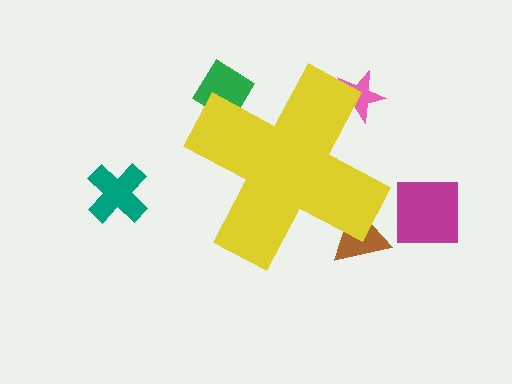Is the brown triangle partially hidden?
Yes, the brown triangle is partially hidden behind the yellow cross.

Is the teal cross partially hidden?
No, the teal cross is fully visible.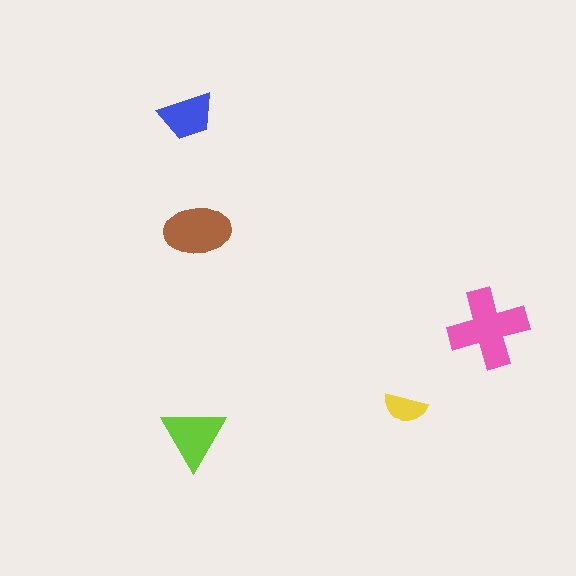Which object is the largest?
The pink cross.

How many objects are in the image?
There are 5 objects in the image.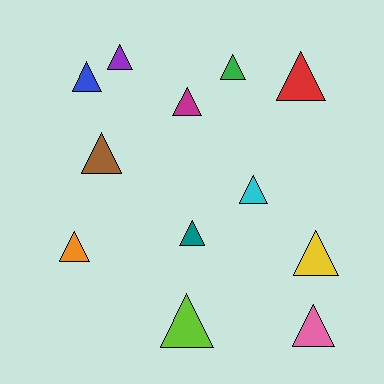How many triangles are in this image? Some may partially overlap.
There are 12 triangles.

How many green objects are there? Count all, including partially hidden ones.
There is 1 green object.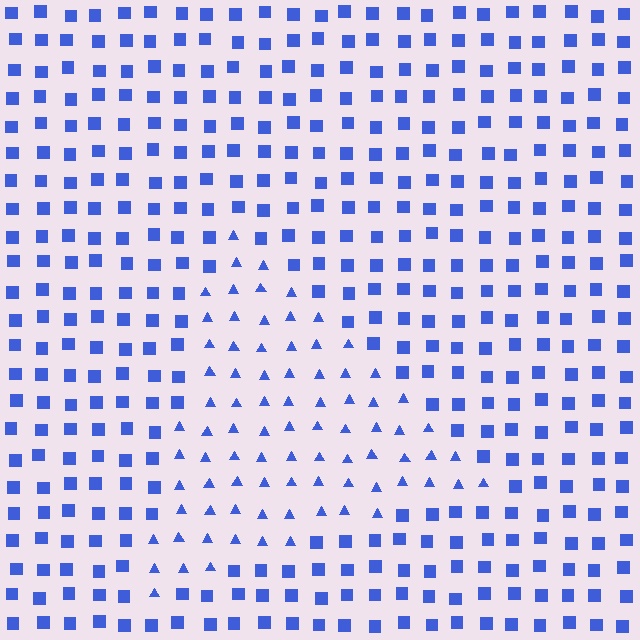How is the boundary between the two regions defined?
The boundary is defined by a change in element shape: triangles inside vs. squares outside. All elements share the same color and spacing.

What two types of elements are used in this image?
The image uses triangles inside the triangle region and squares outside it.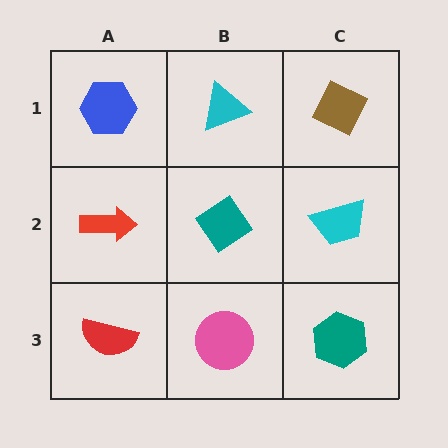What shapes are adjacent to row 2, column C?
A brown diamond (row 1, column C), a teal hexagon (row 3, column C), a teal diamond (row 2, column B).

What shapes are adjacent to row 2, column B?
A cyan triangle (row 1, column B), a pink circle (row 3, column B), a red arrow (row 2, column A), a cyan trapezoid (row 2, column C).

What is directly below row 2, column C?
A teal hexagon.